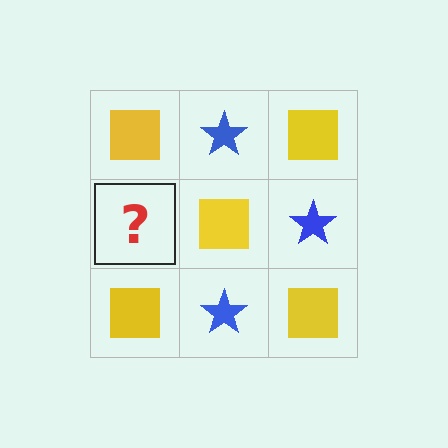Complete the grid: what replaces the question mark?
The question mark should be replaced with a blue star.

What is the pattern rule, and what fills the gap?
The rule is that it alternates yellow square and blue star in a checkerboard pattern. The gap should be filled with a blue star.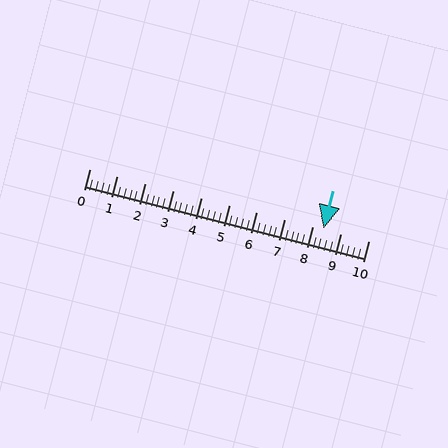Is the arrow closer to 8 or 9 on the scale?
The arrow is closer to 8.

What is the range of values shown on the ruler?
The ruler shows values from 0 to 10.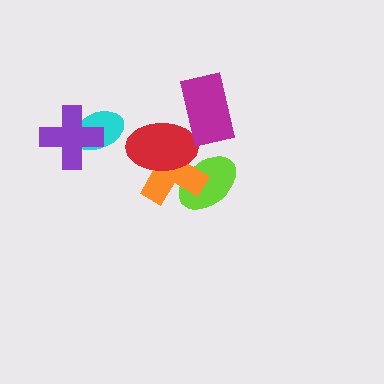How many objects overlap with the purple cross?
1 object overlaps with the purple cross.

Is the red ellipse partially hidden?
Yes, it is partially covered by another shape.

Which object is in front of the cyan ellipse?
The purple cross is in front of the cyan ellipse.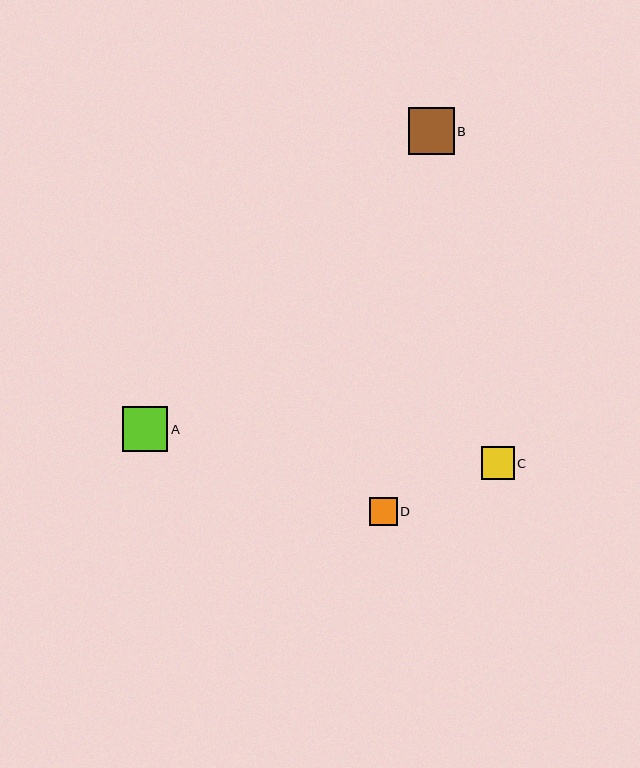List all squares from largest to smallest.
From largest to smallest: B, A, C, D.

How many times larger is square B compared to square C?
Square B is approximately 1.4 times the size of square C.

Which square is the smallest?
Square D is the smallest with a size of approximately 28 pixels.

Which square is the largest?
Square B is the largest with a size of approximately 46 pixels.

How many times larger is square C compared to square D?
Square C is approximately 1.2 times the size of square D.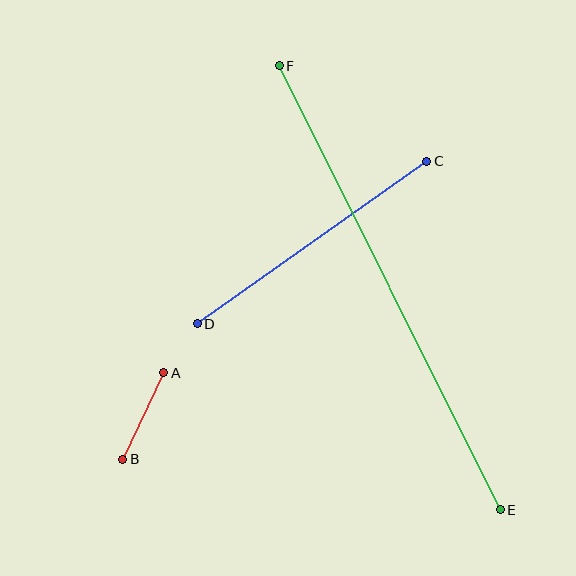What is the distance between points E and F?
The distance is approximately 496 pixels.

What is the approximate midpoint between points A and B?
The midpoint is at approximately (143, 416) pixels.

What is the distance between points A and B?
The distance is approximately 96 pixels.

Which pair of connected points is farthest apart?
Points E and F are farthest apart.